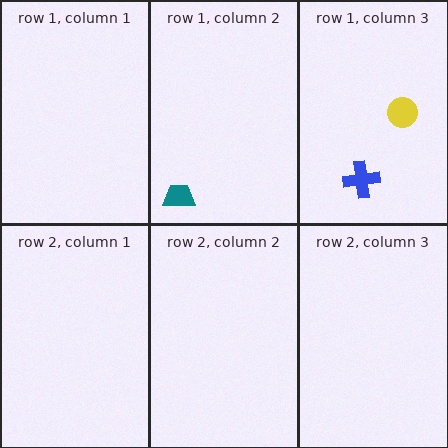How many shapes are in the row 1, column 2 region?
1.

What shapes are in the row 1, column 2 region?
The teal trapezoid.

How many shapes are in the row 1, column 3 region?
2.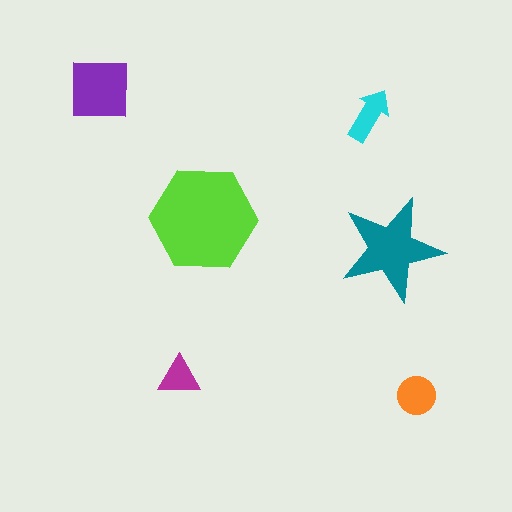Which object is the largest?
The lime hexagon.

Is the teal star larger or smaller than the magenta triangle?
Larger.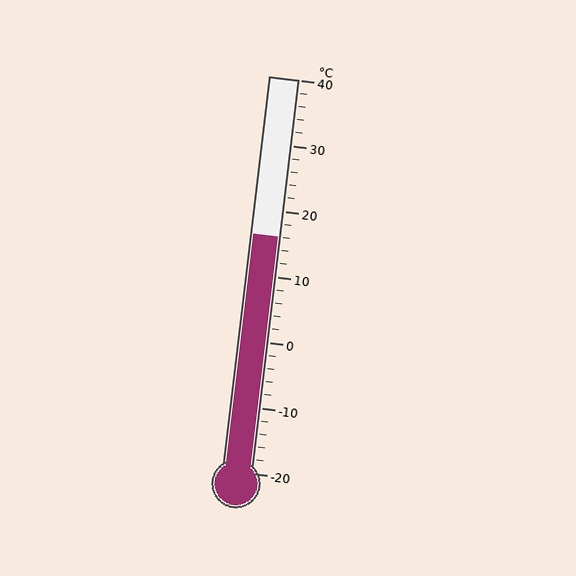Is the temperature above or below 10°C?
The temperature is above 10°C.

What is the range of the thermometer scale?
The thermometer scale ranges from -20°C to 40°C.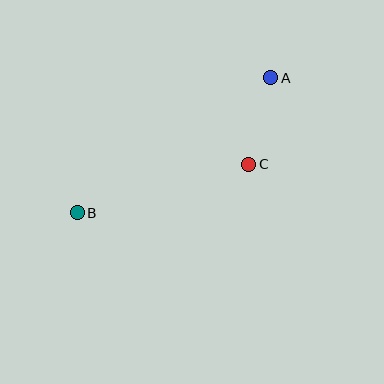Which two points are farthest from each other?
Points A and B are farthest from each other.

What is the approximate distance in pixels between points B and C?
The distance between B and C is approximately 179 pixels.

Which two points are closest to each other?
Points A and C are closest to each other.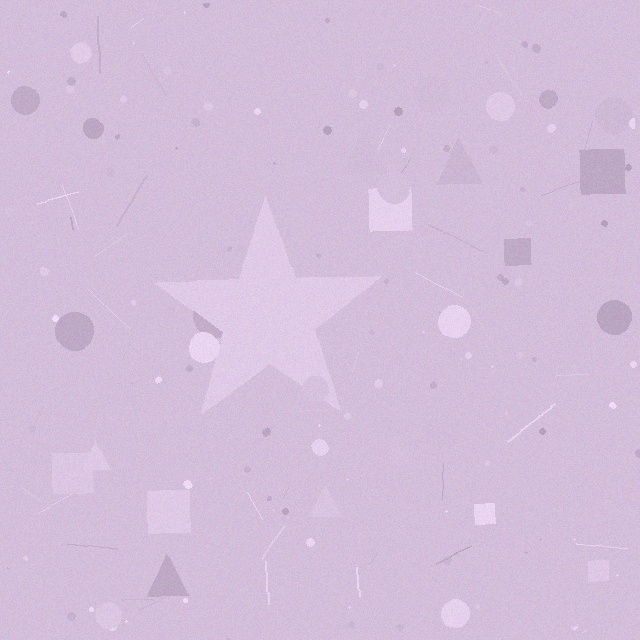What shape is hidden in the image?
A star is hidden in the image.